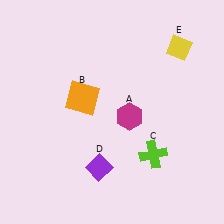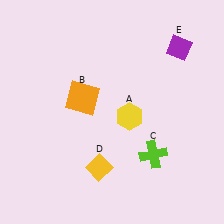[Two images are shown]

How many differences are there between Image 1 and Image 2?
There are 3 differences between the two images.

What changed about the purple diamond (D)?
In Image 1, D is purple. In Image 2, it changed to yellow.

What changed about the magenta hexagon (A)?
In Image 1, A is magenta. In Image 2, it changed to yellow.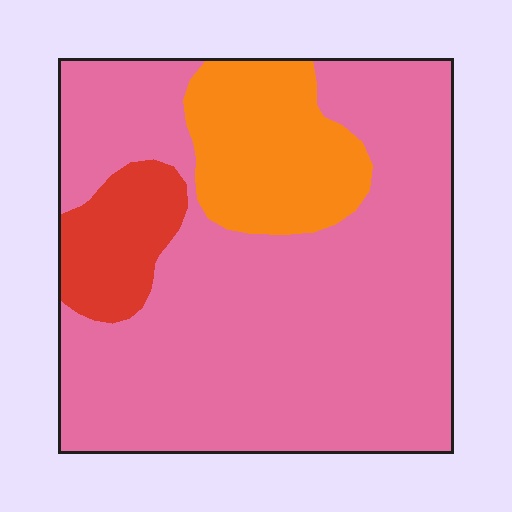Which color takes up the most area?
Pink, at roughly 75%.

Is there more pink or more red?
Pink.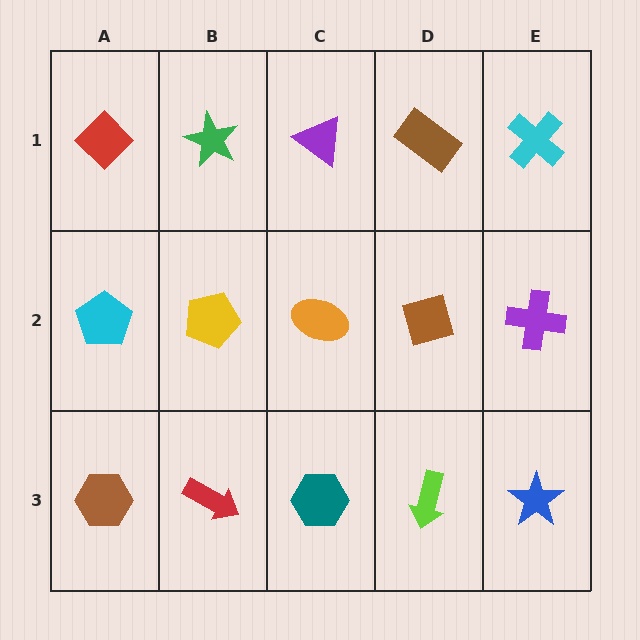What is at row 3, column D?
A lime arrow.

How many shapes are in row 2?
5 shapes.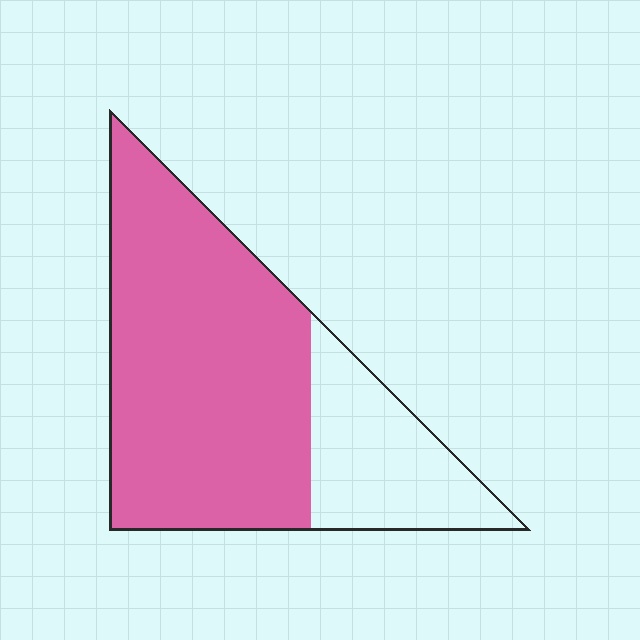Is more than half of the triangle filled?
Yes.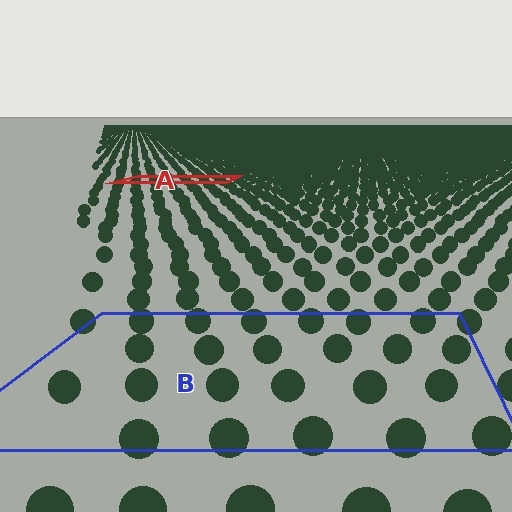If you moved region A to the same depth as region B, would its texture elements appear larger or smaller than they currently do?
They would appear larger. At a closer depth, the same texture elements are projected at a bigger on-screen size.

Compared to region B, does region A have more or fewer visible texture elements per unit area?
Region A has more texture elements per unit area — they are packed more densely because it is farther away.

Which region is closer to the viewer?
Region B is closer. The texture elements there are larger and more spread out.